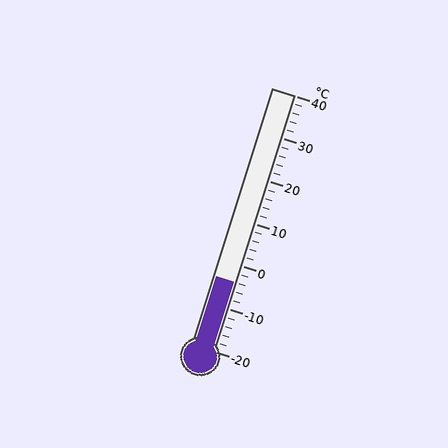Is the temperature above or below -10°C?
The temperature is above -10°C.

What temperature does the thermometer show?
The thermometer shows approximately -4°C.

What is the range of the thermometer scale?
The thermometer scale ranges from -20°C to 40°C.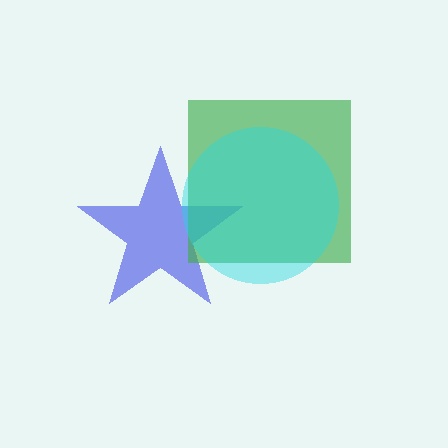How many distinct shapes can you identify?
There are 3 distinct shapes: a blue star, a green square, a cyan circle.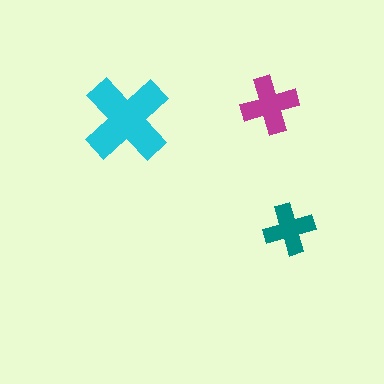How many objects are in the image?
There are 3 objects in the image.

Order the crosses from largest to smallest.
the cyan one, the magenta one, the teal one.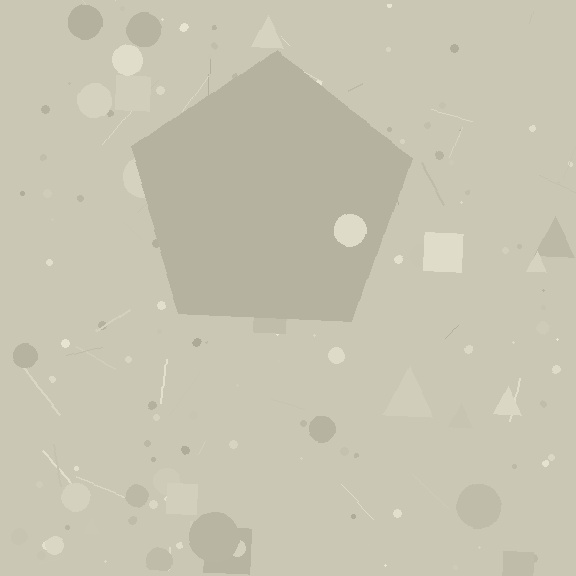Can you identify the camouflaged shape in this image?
The camouflaged shape is a pentagon.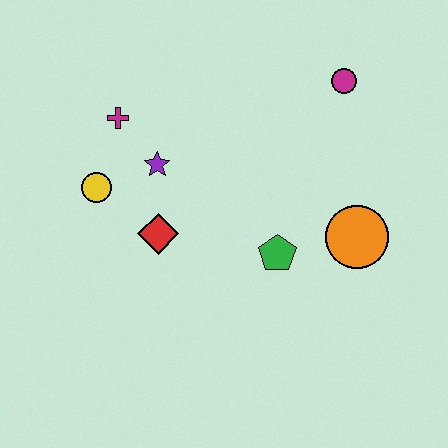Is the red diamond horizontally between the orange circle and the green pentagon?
No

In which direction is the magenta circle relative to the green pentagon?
The magenta circle is above the green pentagon.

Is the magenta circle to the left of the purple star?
No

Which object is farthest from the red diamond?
The magenta circle is farthest from the red diamond.